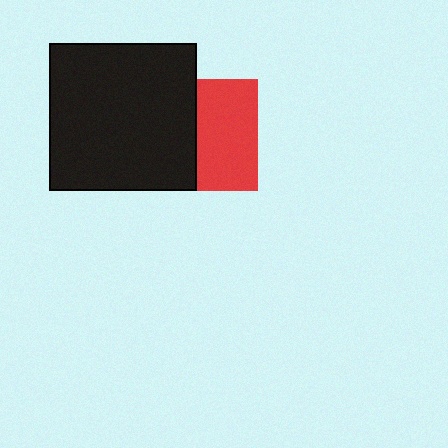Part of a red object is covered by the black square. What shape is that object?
It is a square.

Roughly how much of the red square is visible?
About half of it is visible (roughly 54%).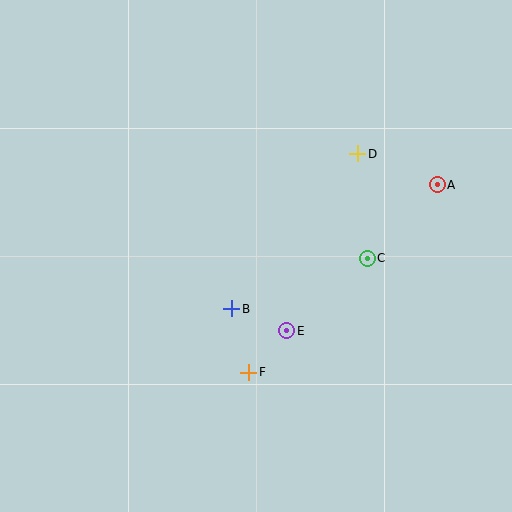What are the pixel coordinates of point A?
Point A is at (437, 185).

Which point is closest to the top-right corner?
Point A is closest to the top-right corner.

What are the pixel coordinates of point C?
Point C is at (367, 258).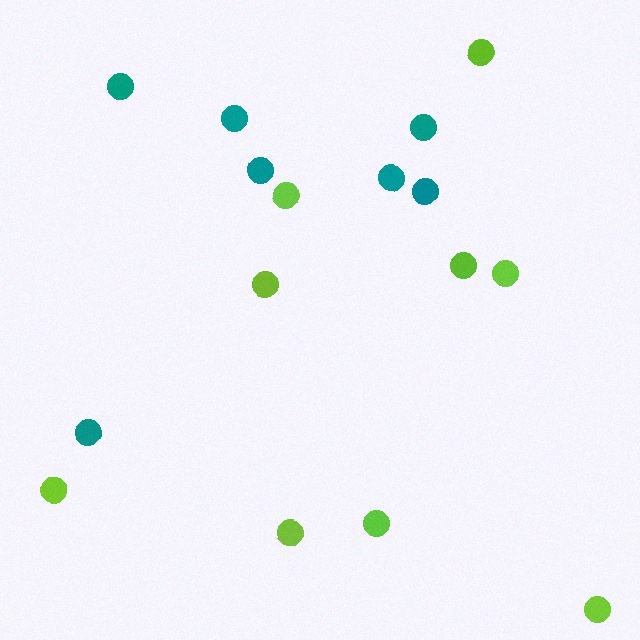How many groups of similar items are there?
There are 2 groups: one group of teal circles (7) and one group of lime circles (9).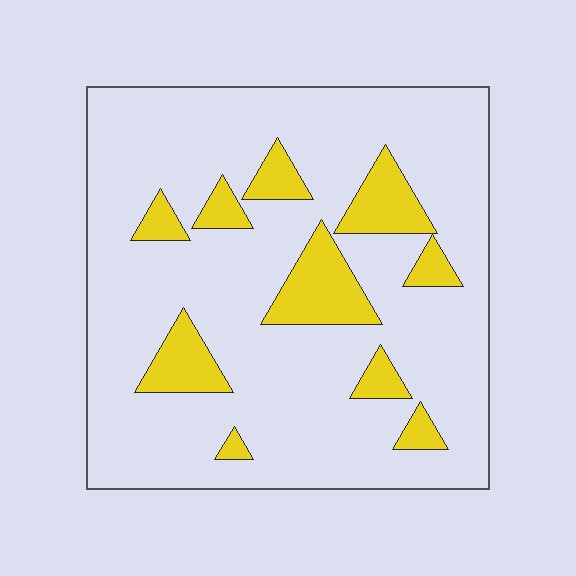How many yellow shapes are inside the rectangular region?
10.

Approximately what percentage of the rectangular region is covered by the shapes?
Approximately 15%.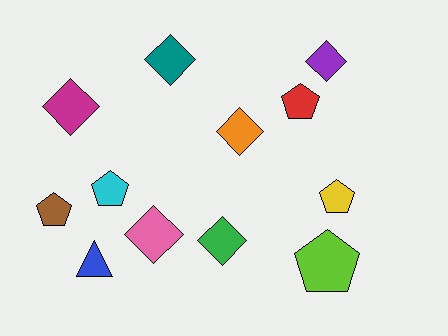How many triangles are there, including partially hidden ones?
There is 1 triangle.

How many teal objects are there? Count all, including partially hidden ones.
There is 1 teal object.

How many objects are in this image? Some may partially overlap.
There are 12 objects.